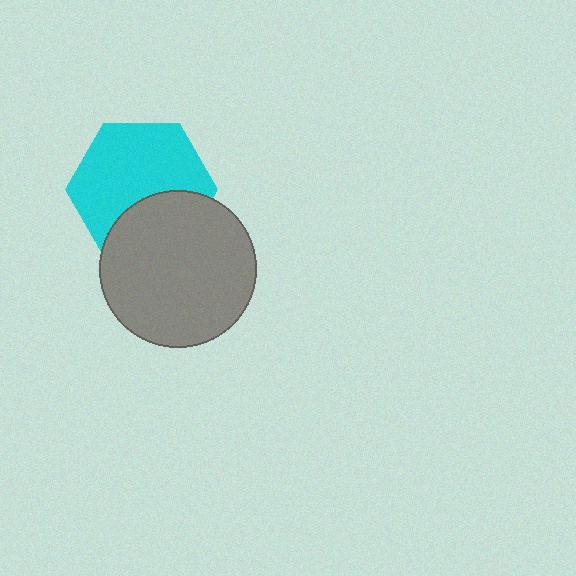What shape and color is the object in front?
The object in front is a gray circle.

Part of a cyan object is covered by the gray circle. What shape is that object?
It is a hexagon.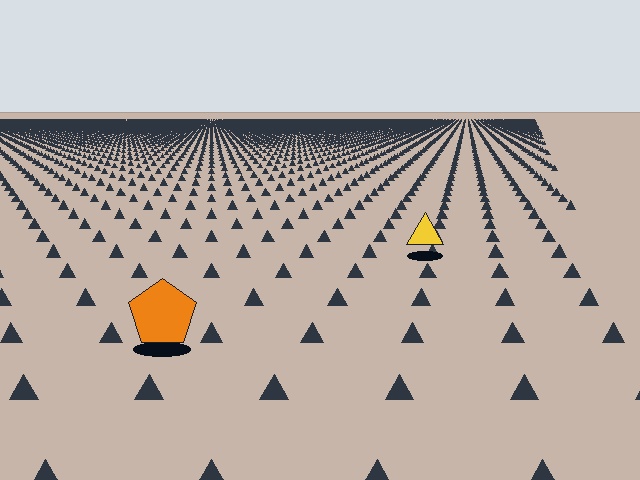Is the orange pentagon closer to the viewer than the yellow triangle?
Yes. The orange pentagon is closer — you can tell from the texture gradient: the ground texture is coarser near it.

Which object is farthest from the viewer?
The yellow triangle is farthest from the viewer. It appears smaller and the ground texture around it is denser.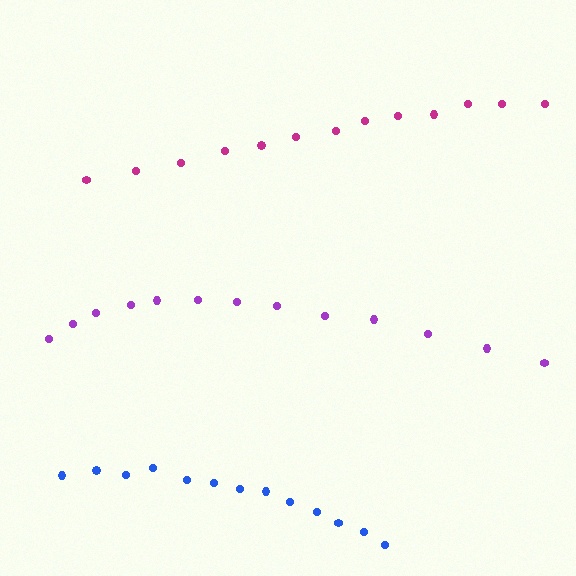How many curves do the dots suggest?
There are 3 distinct paths.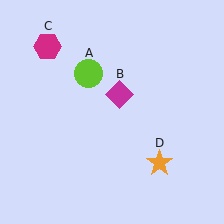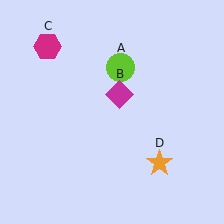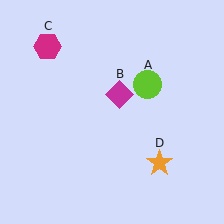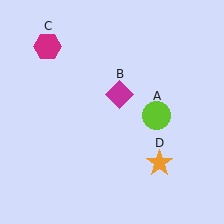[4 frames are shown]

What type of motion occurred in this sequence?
The lime circle (object A) rotated clockwise around the center of the scene.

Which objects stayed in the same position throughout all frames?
Magenta diamond (object B) and magenta hexagon (object C) and orange star (object D) remained stationary.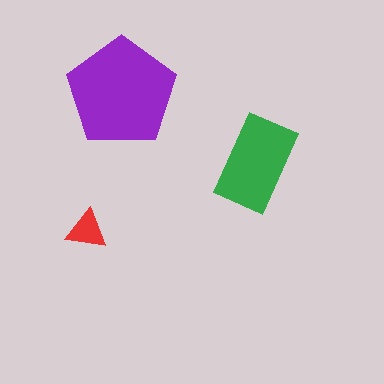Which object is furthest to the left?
The red triangle is leftmost.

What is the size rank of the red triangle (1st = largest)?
3rd.